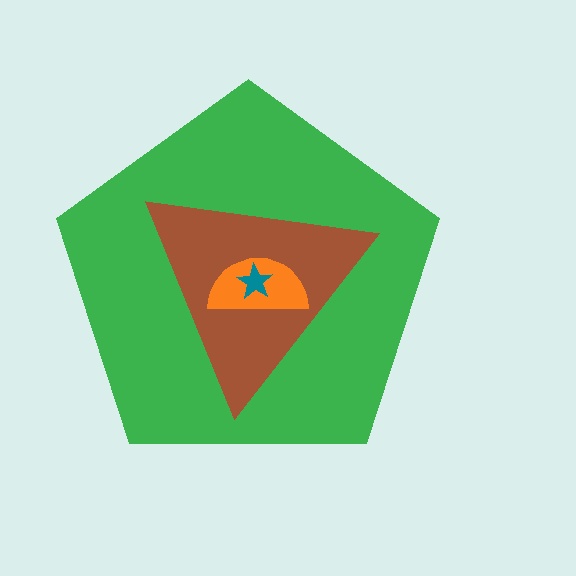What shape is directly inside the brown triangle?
The orange semicircle.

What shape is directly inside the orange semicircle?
The teal star.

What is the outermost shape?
The green pentagon.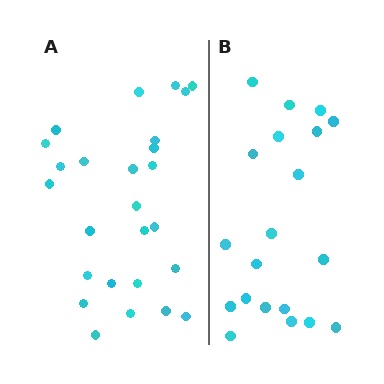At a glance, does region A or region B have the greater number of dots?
Region A (the left region) has more dots.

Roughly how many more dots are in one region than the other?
Region A has about 6 more dots than region B.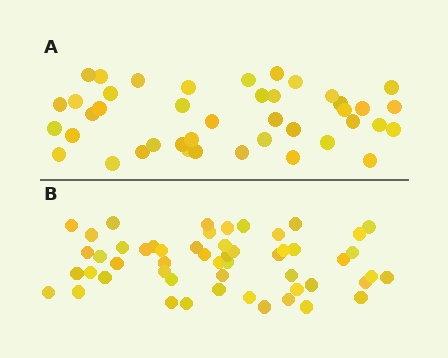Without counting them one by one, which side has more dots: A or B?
Region B (the bottom region) has more dots.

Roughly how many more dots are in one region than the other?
Region B has roughly 12 or so more dots than region A.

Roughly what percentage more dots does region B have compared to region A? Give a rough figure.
About 25% more.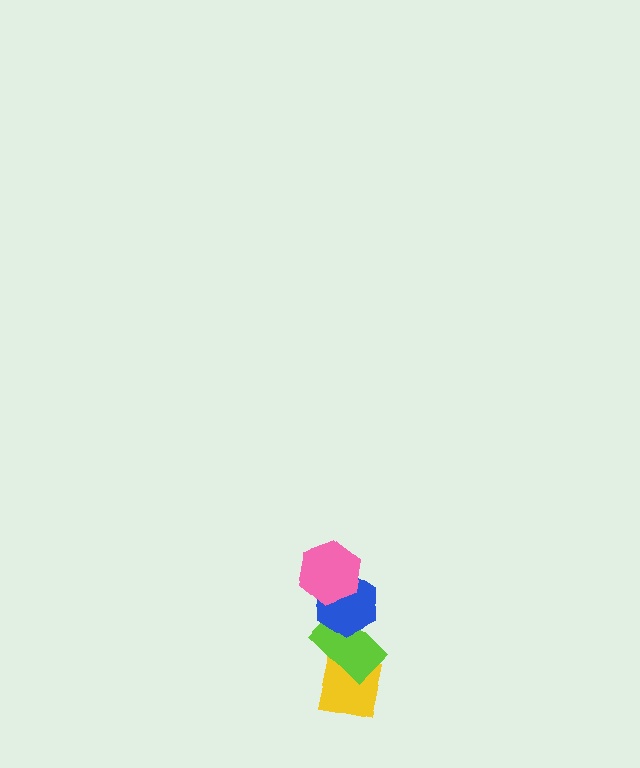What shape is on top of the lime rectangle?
The blue hexagon is on top of the lime rectangle.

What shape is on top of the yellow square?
The lime rectangle is on top of the yellow square.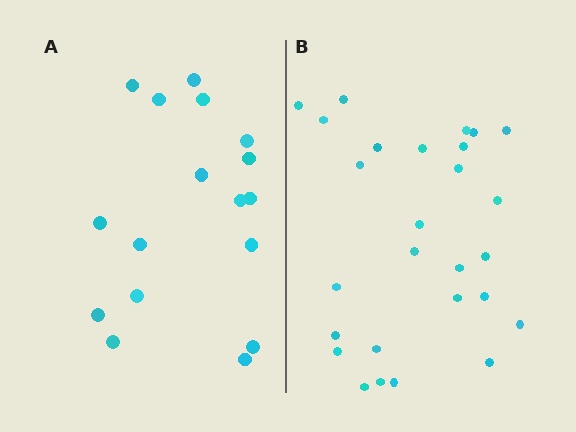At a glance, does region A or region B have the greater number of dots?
Region B (the right region) has more dots.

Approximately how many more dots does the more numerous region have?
Region B has roughly 10 or so more dots than region A.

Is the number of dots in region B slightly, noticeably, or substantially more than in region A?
Region B has substantially more. The ratio is roughly 1.6 to 1.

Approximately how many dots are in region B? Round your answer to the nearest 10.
About 30 dots. (The exact count is 27, which rounds to 30.)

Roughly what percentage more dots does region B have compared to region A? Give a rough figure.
About 60% more.